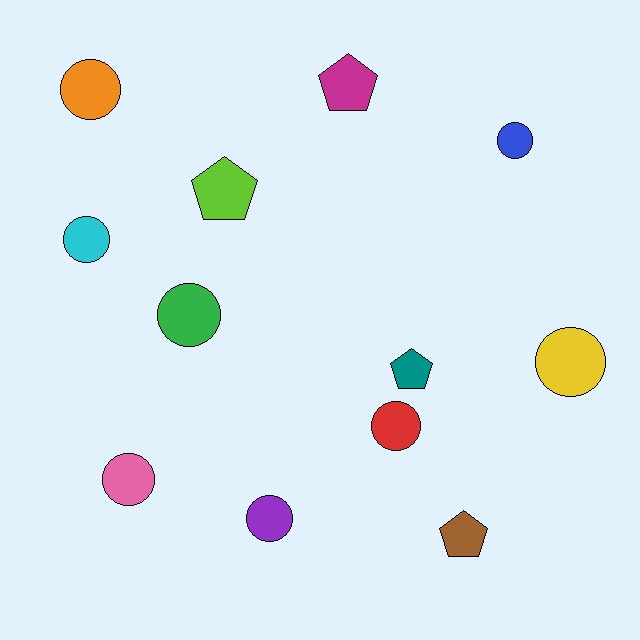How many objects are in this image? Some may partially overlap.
There are 12 objects.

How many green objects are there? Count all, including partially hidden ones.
There is 1 green object.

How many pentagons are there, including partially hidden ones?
There are 4 pentagons.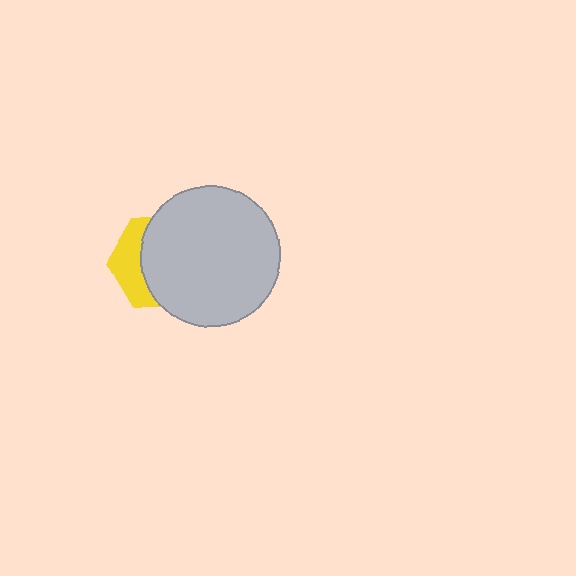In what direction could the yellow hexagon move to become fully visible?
The yellow hexagon could move left. That would shift it out from behind the light gray circle entirely.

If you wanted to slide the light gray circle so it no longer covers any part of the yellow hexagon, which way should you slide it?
Slide it right — that is the most direct way to separate the two shapes.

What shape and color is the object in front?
The object in front is a light gray circle.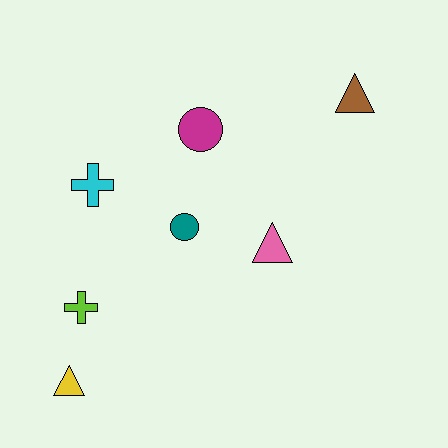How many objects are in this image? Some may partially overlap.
There are 7 objects.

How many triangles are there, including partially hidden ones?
There are 3 triangles.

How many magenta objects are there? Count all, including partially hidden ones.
There is 1 magenta object.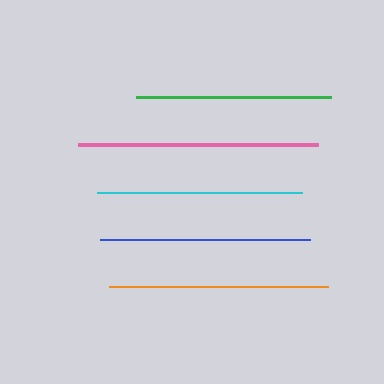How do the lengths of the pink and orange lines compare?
The pink and orange lines are approximately the same length.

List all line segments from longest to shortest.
From longest to shortest: pink, orange, blue, cyan, green.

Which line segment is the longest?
The pink line is the longest at approximately 240 pixels.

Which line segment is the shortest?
The green line is the shortest at approximately 195 pixels.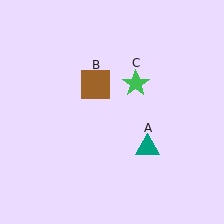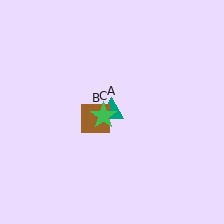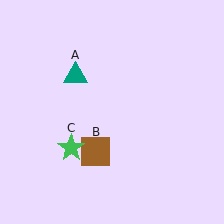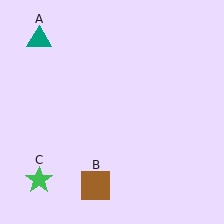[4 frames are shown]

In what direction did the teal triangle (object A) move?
The teal triangle (object A) moved up and to the left.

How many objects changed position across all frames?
3 objects changed position: teal triangle (object A), brown square (object B), green star (object C).